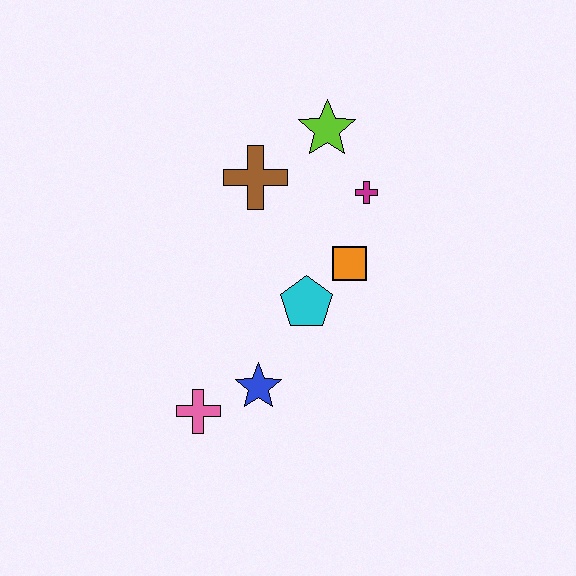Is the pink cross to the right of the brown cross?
No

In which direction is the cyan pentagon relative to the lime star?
The cyan pentagon is below the lime star.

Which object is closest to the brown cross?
The lime star is closest to the brown cross.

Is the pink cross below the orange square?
Yes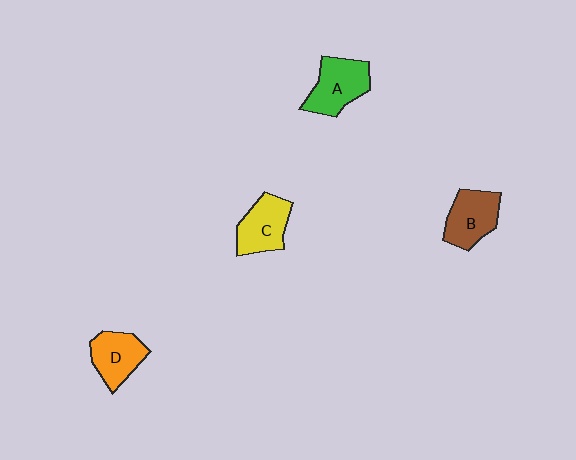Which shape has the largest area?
Shape A (green).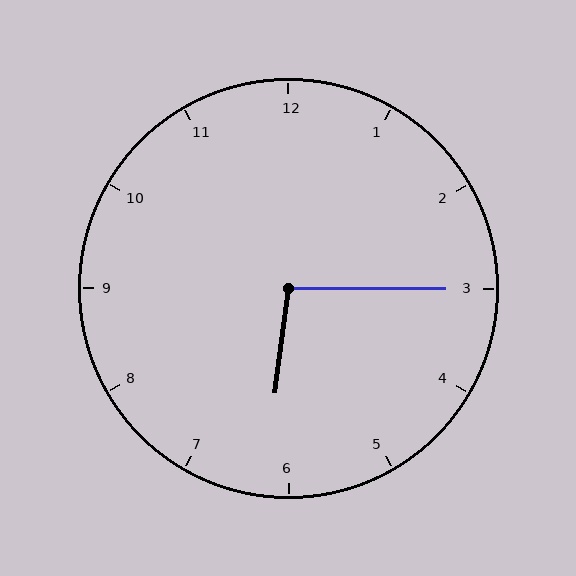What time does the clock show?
6:15.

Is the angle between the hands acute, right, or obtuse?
It is obtuse.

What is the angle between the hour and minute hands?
Approximately 98 degrees.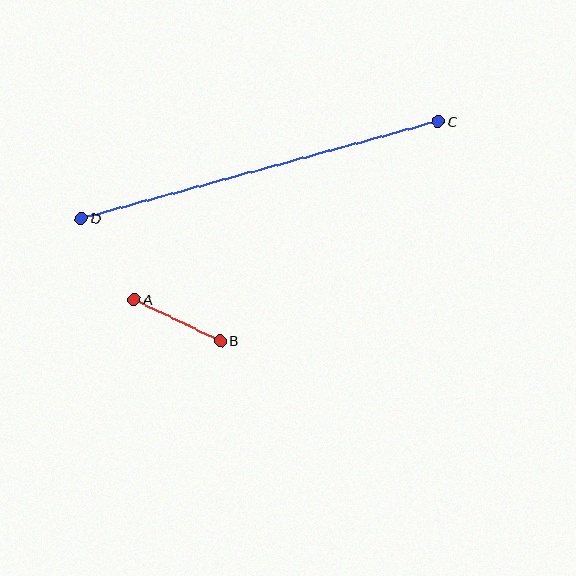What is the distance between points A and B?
The distance is approximately 95 pixels.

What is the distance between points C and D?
The distance is approximately 370 pixels.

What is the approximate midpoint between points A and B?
The midpoint is at approximately (177, 320) pixels.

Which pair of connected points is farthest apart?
Points C and D are farthest apart.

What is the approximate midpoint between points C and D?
The midpoint is at approximately (260, 170) pixels.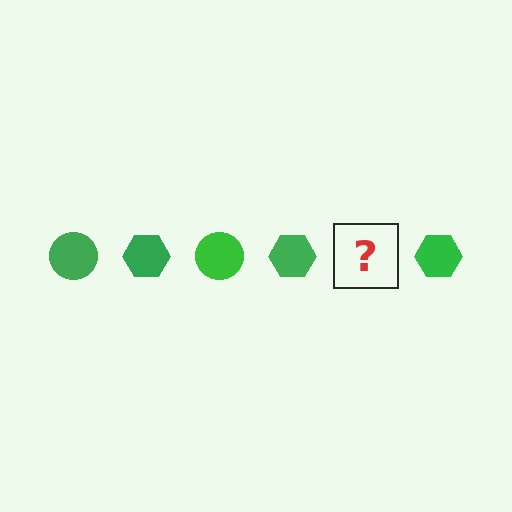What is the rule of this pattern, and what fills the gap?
The rule is that the pattern cycles through circle, hexagon shapes in green. The gap should be filled with a green circle.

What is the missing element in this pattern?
The missing element is a green circle.